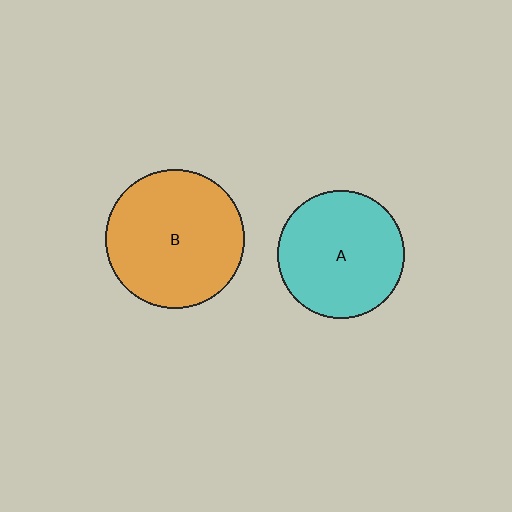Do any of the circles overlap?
No, none of the circles overlap.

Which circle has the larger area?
Circle B (orange).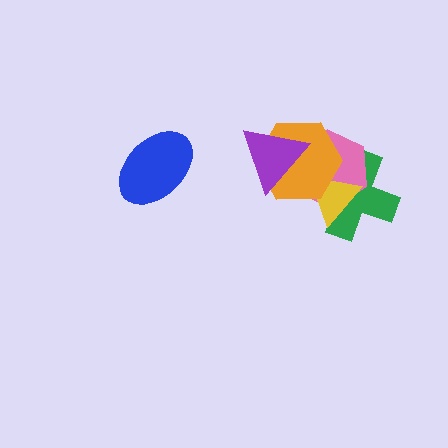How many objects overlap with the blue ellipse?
0 objects overlap with the blue ellipse.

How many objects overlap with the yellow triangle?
3 objects overlap with the yellow triangle.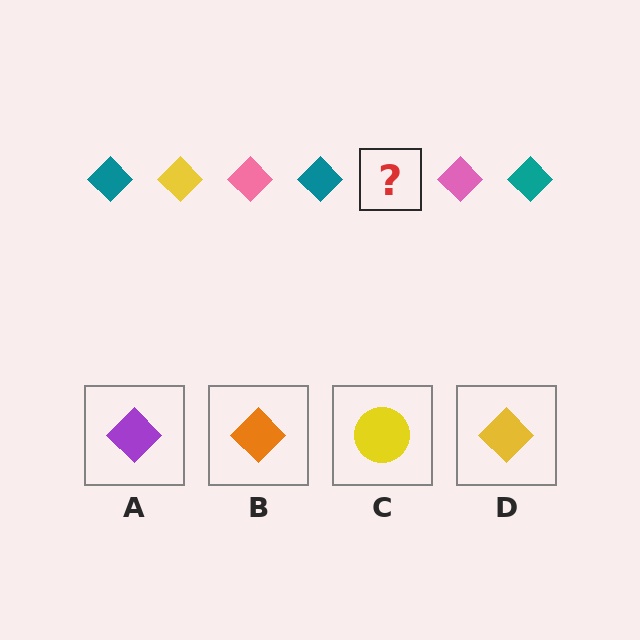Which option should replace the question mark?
Option D.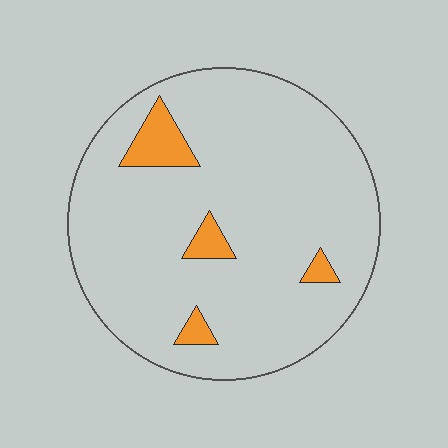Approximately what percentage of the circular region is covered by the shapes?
Approximately 10%.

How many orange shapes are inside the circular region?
4.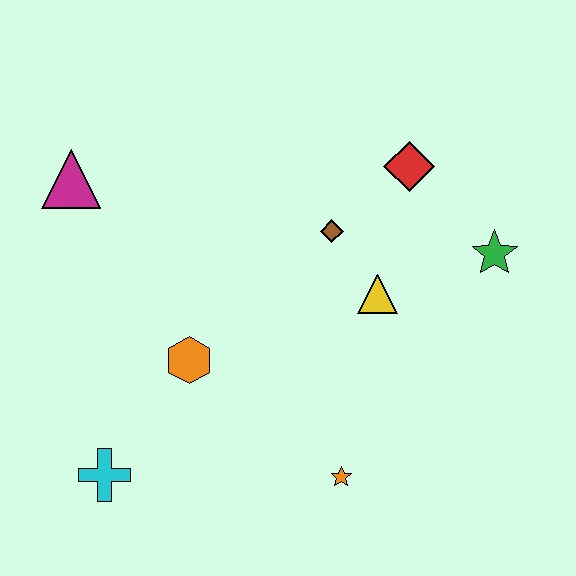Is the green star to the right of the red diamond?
Yes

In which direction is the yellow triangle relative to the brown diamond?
The yellow triangle is below the brown diamond.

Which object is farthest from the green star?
The cyan cross is farthest from the green star.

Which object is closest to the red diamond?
The brown diamond is closest to the red diamond.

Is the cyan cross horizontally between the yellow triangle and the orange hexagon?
No